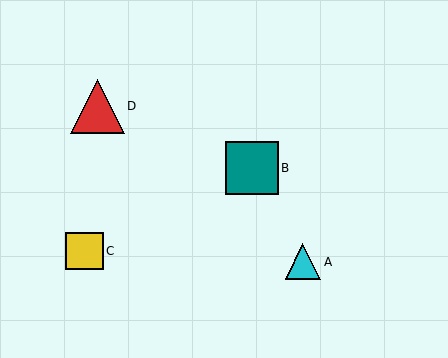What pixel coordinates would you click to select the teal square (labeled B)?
Click at (252, 168) to select the teal square B.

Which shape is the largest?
The red triangle (labeled D) is the largest.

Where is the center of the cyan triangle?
The center of the cyan triangle is at (303, 262).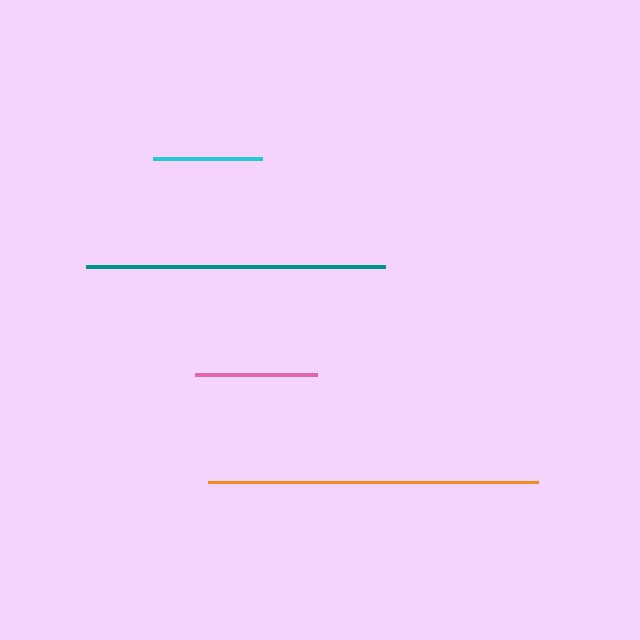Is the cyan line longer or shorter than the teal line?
The teal line is longer than the cyan line.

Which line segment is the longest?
The orange line is the longest at approximately 330 pixels.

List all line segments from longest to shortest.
From longest to shortest: orange, teal, pink, cyan.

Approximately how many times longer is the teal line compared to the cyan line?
The teal line is approximately 2.7 times the length of the cyan line.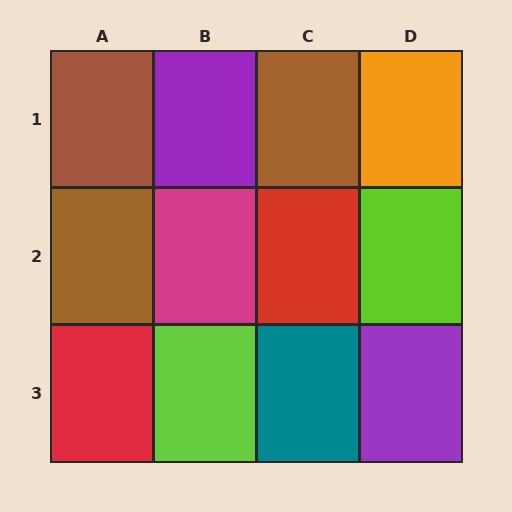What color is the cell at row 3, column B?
Lime.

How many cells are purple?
2 cells are purple.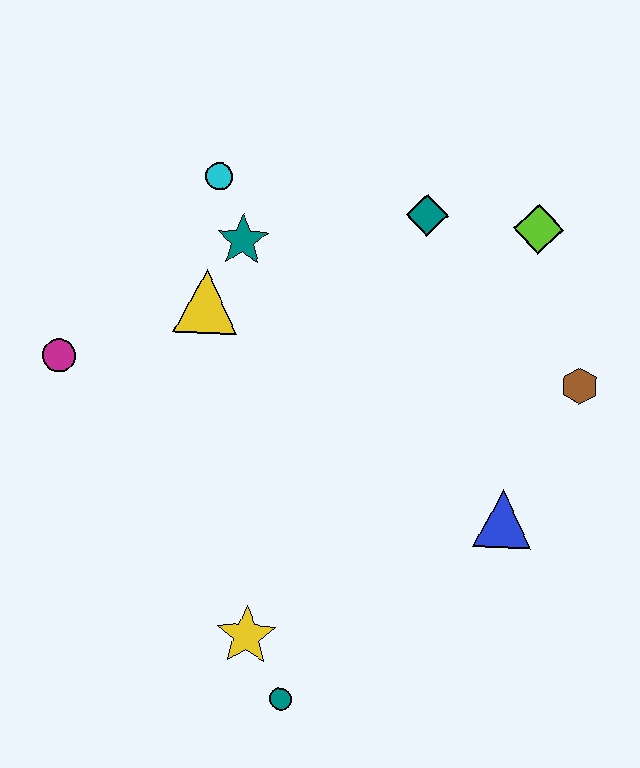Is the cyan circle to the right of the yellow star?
No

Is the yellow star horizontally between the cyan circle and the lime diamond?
Yes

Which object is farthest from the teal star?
The teal circle is farthest from the teal star.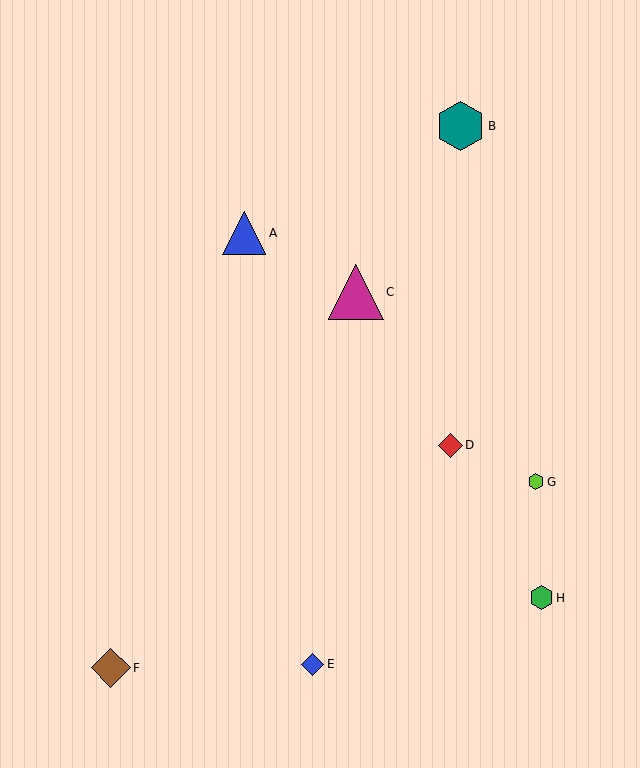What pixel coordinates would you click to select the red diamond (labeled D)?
Click at (450, 445) to select the red diamond D.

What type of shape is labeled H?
Shape H is a green hexagon.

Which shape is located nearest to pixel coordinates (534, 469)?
The lime hexagon (labeled G) at (536, 482) is nearest to that location.